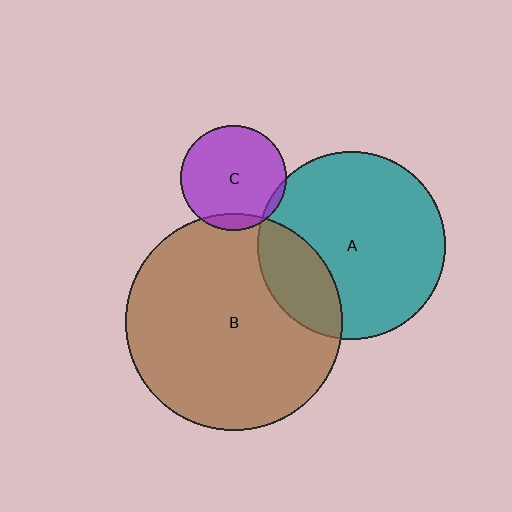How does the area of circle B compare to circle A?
Approximately 1.3 times.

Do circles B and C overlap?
Yes.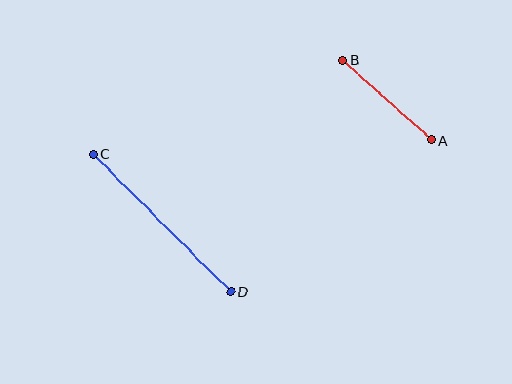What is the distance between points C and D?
The distance is approximately 195 pixels.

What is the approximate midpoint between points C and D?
The midpoint is at approximately (162, 223) pixels.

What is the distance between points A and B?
The distance is approximately 120 pixels.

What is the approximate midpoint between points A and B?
The midpoint is at approximately (387, 100) pixels.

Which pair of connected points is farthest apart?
Points C and D are farthest apart.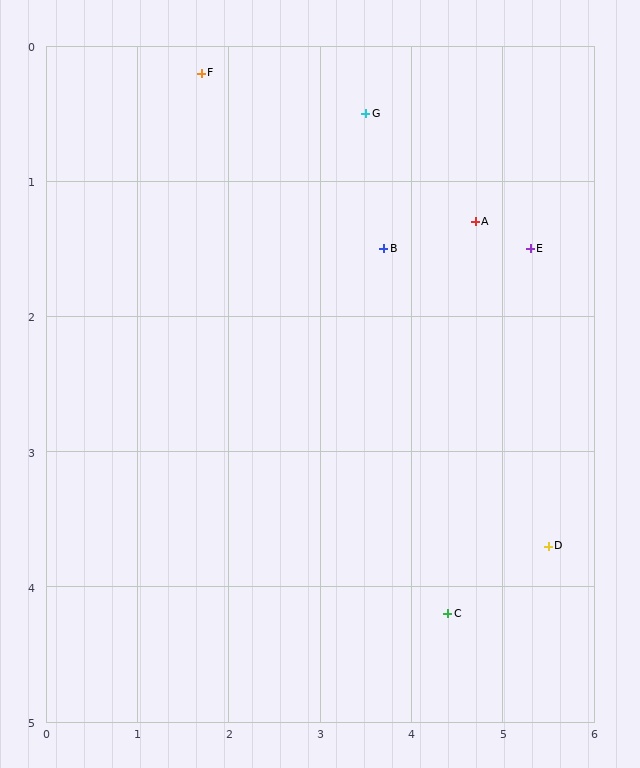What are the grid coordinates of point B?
Point B is at approximately (3.7, 1.5).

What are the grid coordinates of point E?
Point E is at approximately (5.3, 1.5).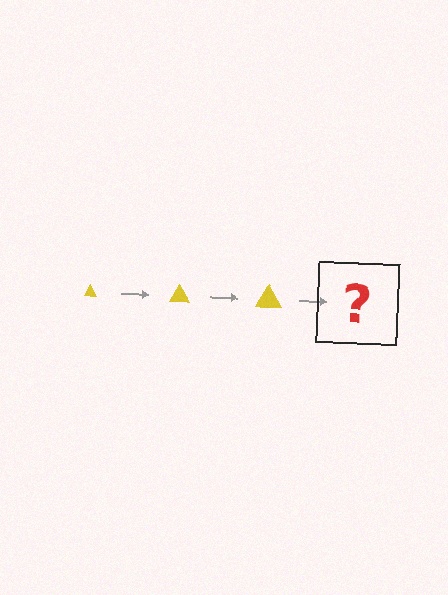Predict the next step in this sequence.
The next step is a yellow triangle, larger than the previous one.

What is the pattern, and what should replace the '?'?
The pattern is that the triangle gets progressively larger each step. The '?' should be a yellow triangle, larger than the previous one.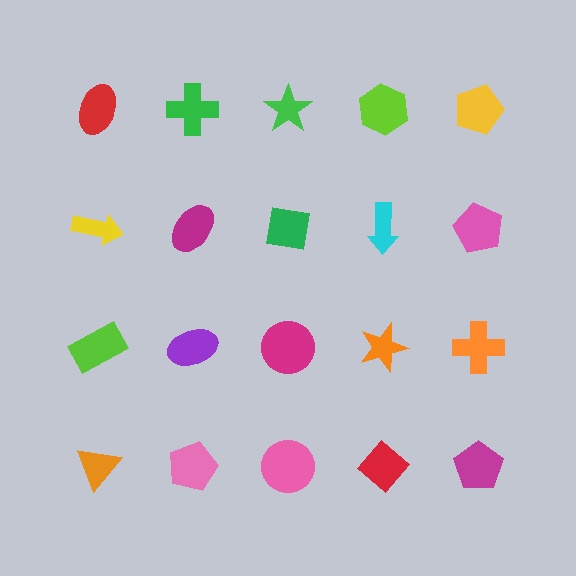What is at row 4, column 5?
A magenta pentagon.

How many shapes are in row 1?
5 shapes.